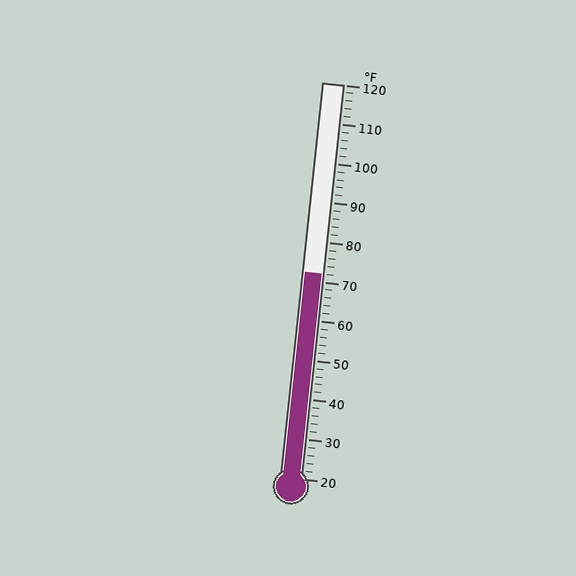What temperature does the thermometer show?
The thermometer shows approximately 72°F.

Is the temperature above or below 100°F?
The temperature is below 100°F.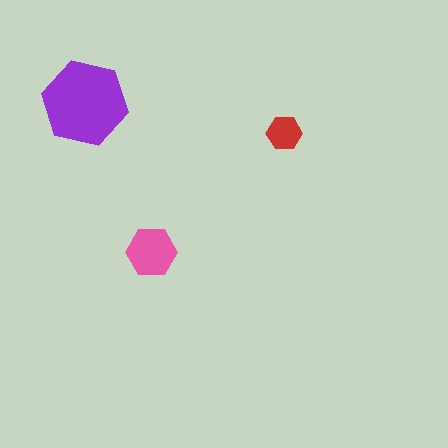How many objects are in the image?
There are 3 objects in the image.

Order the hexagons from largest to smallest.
the purple one, the pink one, the red one.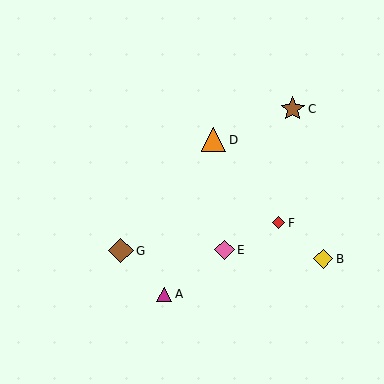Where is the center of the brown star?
The center of the brown star is at (293, 109).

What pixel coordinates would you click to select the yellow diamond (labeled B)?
Click at (323, 259) to select the yellow diamond B.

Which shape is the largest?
The brown diamond (labeled G) is the largest.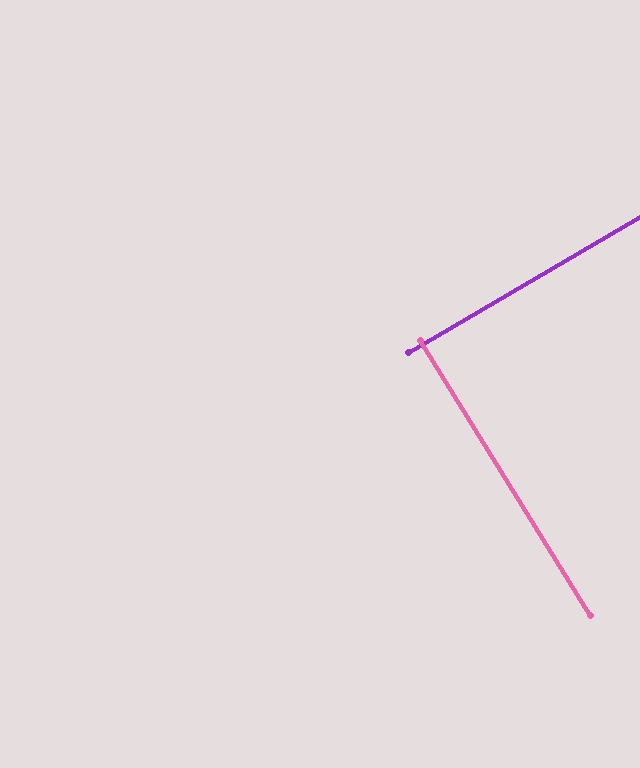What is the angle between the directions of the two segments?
Approximately 89 degrees.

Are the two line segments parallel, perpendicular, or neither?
Perpendicular — they meet at approximately 89°.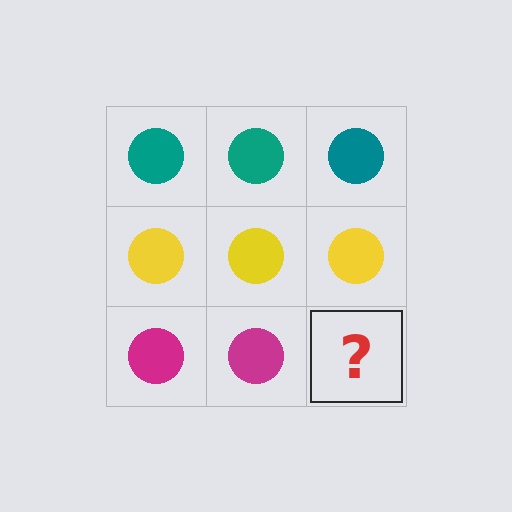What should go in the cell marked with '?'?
The missing cell should contain a magenta circle.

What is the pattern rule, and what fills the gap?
The rule is that each row has a consistent color. The gap should be filled with a magenta circle.